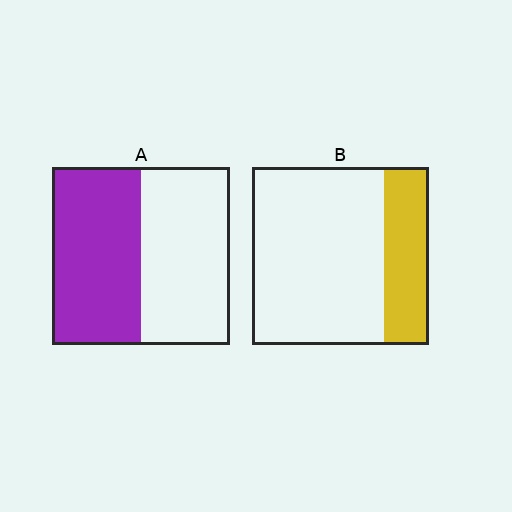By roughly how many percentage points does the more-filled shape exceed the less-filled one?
By roughly 25 percentage points (A over B).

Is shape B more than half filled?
No.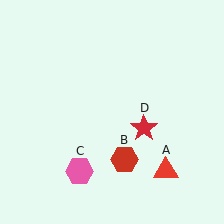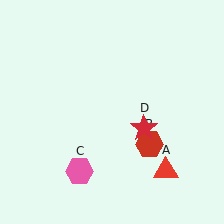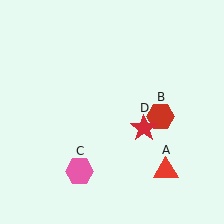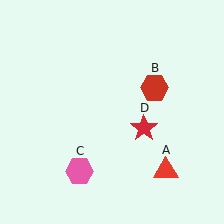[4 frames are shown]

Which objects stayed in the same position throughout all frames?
Red triangle (object A) and pink hexagon (object C) and red star (object D) remained stationary.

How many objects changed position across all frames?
1 object changed position: red hexagon (object B).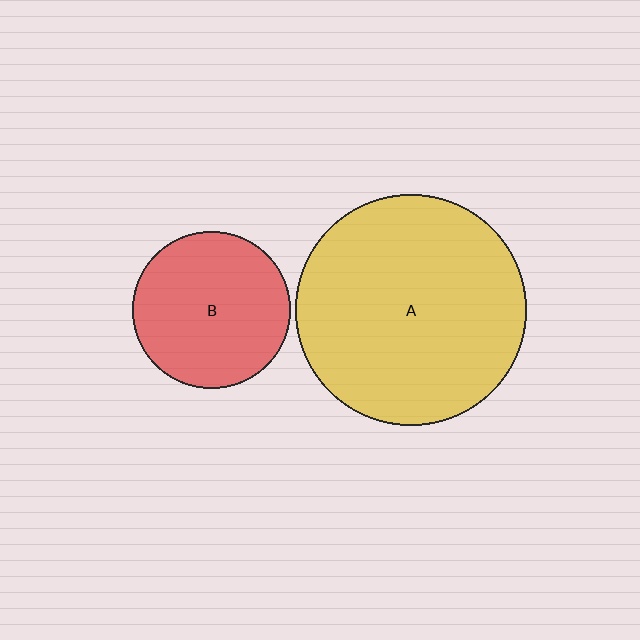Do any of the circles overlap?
No, none of the circles overlap.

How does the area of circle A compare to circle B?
Approximately 2.1 times.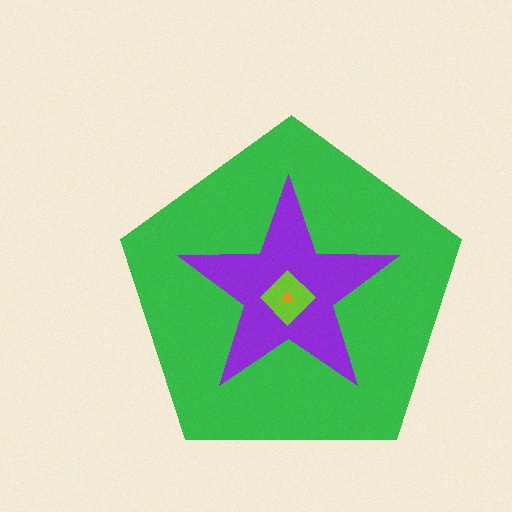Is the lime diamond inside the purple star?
Yes.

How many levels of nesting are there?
4.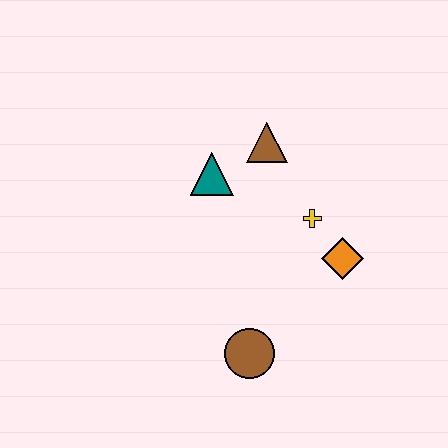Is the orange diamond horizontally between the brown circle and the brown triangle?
No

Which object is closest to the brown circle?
The orange diamond is closest to the brown circle.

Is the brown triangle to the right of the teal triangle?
Yes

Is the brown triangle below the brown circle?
No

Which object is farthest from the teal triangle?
The brown circle is farthest from the teal triangle.